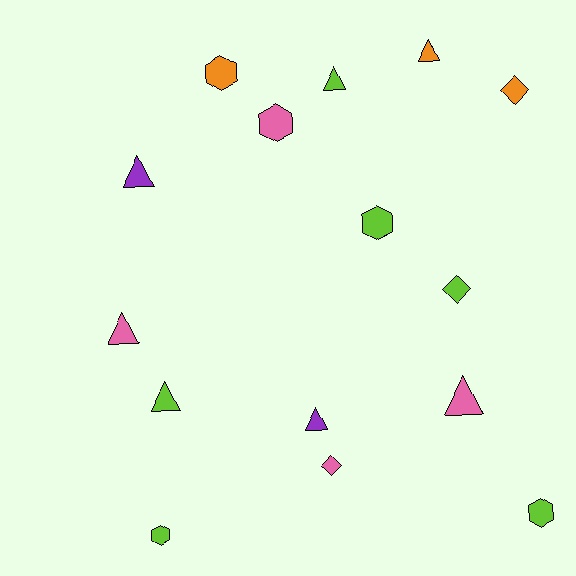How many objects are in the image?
There are 15 objects.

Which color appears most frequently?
Lime, with 6 objects.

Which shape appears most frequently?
Triangle, with 7 objects.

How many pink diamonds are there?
There is 1 pink diamond.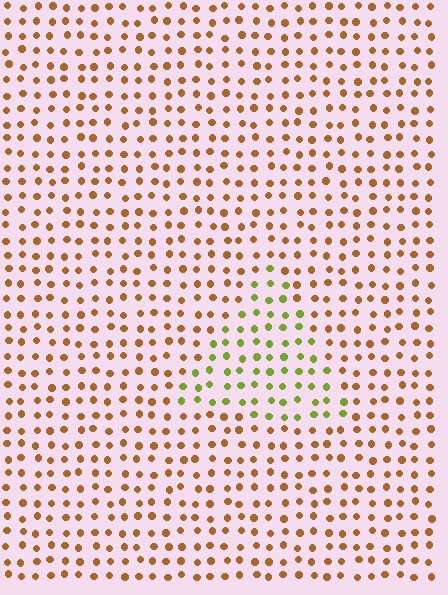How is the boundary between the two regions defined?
The boundary is defined purely by a slight shift in hue (about 53 degrees). Spacing, size, and orientation are identical on both sides.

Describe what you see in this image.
The image is filled with small brown elements in a uniform arrangement. A triangle-shaped region is visible where the elements are tinted to a slightly different hue, forming a subtle color boundary.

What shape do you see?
I see a triangle.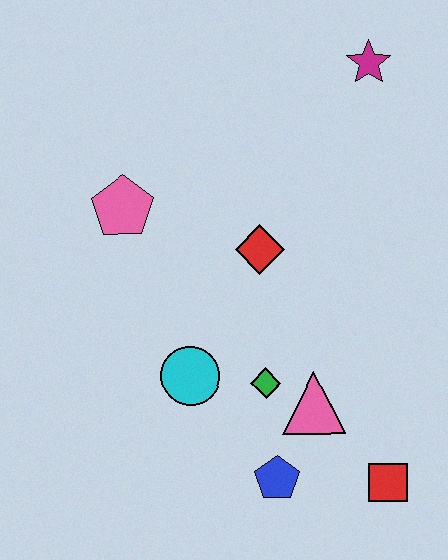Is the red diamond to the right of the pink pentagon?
Yes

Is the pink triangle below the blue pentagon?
No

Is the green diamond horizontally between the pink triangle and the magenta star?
No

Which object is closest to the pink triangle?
The green diamond is closest to the pink triangle.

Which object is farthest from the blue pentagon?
The magenta star is farthest from the blue pentagon.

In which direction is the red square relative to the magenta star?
The red square is below the magenta star.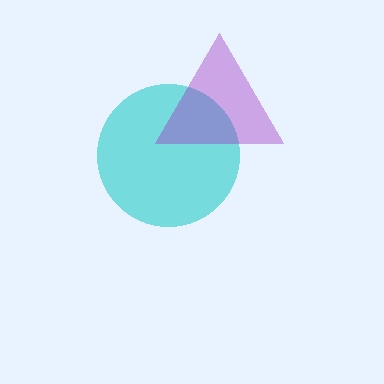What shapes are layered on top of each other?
The layered shapes are: a cyan circle, a purple triangle.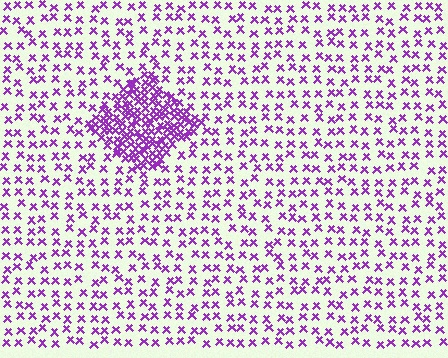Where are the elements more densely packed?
The elements are more densely packed inside the diamond boundary.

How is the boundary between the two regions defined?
The boundary is defined by a change in element density (approximately 3.1x ratio). All elements are the same color, size, and shape.